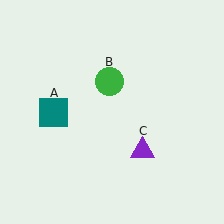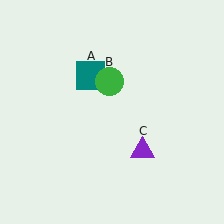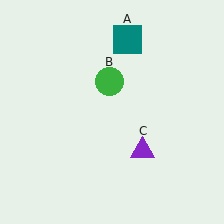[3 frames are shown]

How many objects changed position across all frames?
1 object changed position: teal square (object A).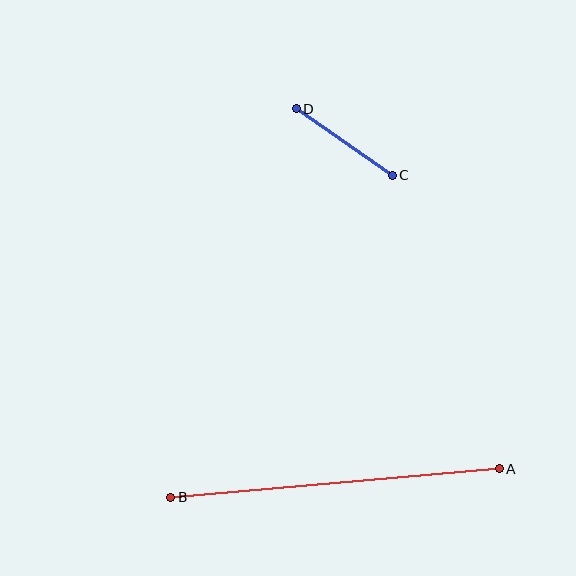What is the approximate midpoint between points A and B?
The midpoint is at approximately (335, 483) pixels.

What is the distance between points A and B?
The distance is approximately 330 pixels.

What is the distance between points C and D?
The distance is approximately 117 pixels.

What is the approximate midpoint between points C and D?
The midpoint is at approximately (344, 142) pixels.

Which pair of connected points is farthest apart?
Points A and B are farthest apart.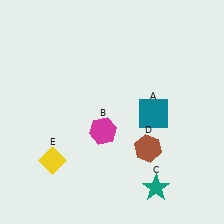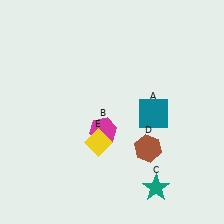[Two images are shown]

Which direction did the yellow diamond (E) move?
The yellow diamond (E) moved right.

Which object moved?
The yellow diamond (E) moved right.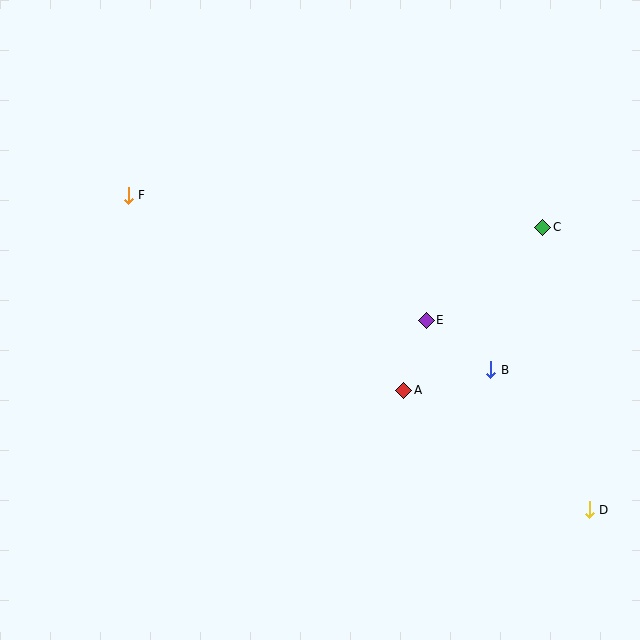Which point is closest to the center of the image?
Point E at (426, 320) is closest to the center.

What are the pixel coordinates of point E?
Point E is at (426, 320).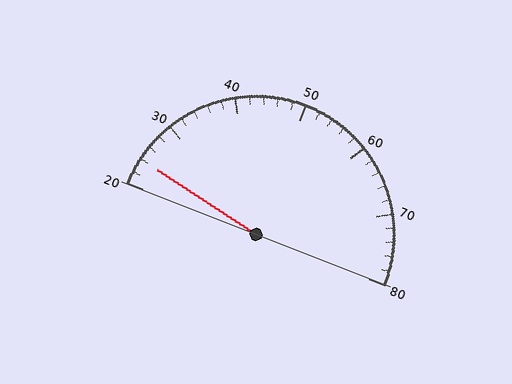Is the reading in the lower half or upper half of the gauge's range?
The reading is in the lower half of the range (20 to 80).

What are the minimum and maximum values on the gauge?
The gauge ranges from 20 to 80.